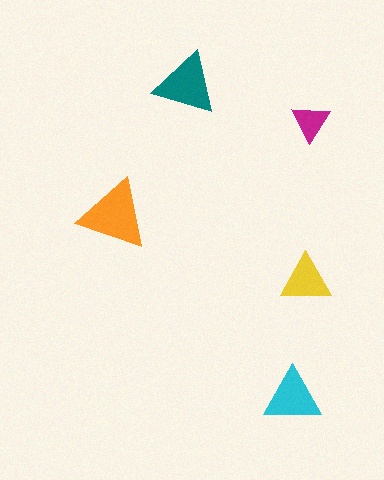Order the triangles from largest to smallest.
the orange one, the teal one, the cyan one, the yellow one, the magenta one.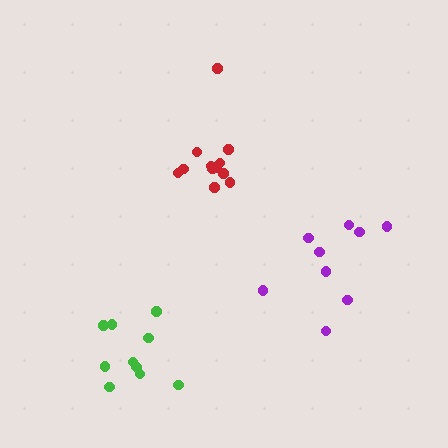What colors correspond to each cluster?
The clusters are colored: purple, green, red.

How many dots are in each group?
Group 1: 9 dots, Group 2: 10 dots, Group 3: 12 dots (31 total).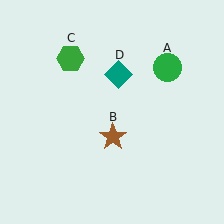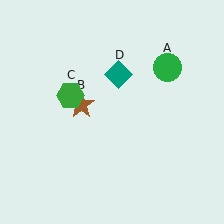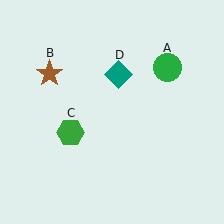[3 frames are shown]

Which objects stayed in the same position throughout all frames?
Green circle (object A) and teal diamond (object D) remained stationary.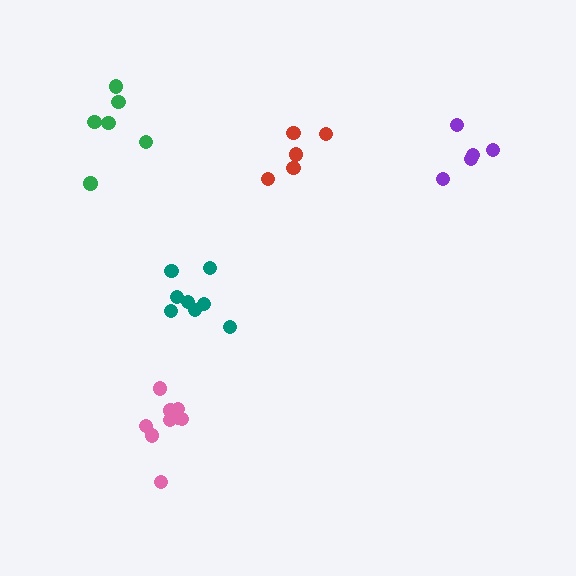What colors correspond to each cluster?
The clusters are colored: teal, purple, red, green, pink.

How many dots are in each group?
Group 1: 8 dots, Group 2: 5 dots, Group 3: 5 dots, Group 4: 6 dots, Group 5: 9 dots (33 total).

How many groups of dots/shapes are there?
There are 5 groups.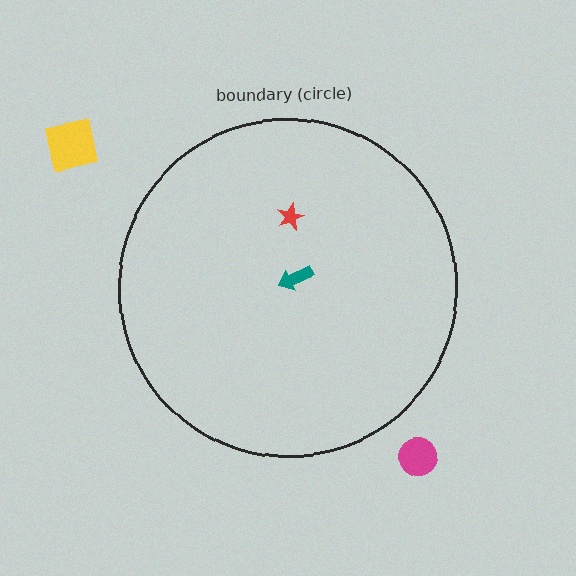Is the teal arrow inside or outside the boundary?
Inside.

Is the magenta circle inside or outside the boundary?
Outside.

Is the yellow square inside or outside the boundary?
Outside.